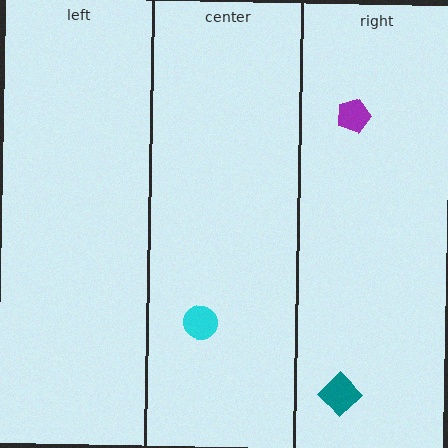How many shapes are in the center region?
1.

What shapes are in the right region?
The purple pentagon, the teal diamond.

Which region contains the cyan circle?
The center region.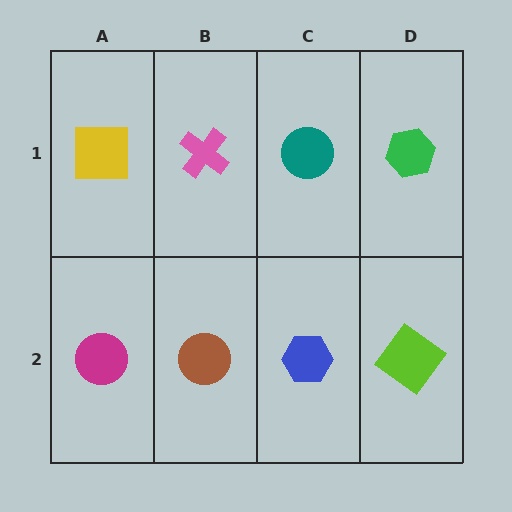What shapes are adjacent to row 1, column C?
A blue hexagon (row 2, column C), a pink cross (row 1, column B), a green hexagon (row 1, column D).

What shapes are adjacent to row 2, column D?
A green hexagon (row 1, column D), a blue hexagon (row 2, column C).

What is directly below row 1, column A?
A magenta circle.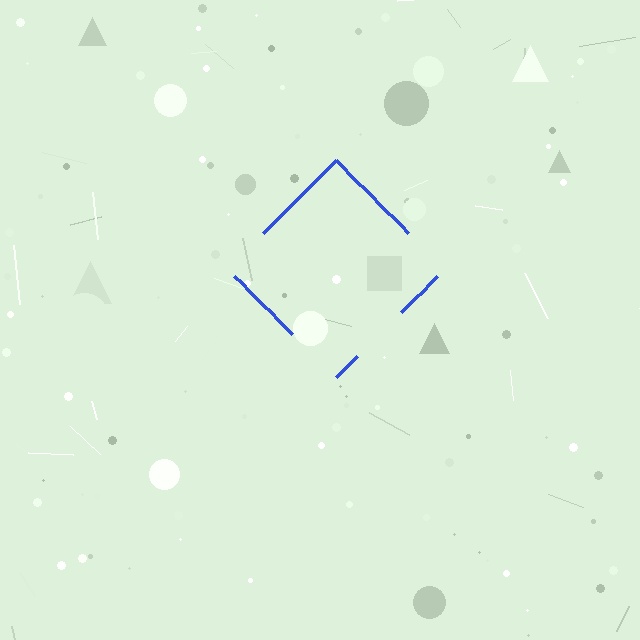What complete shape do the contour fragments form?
The contour fragments form a diamond.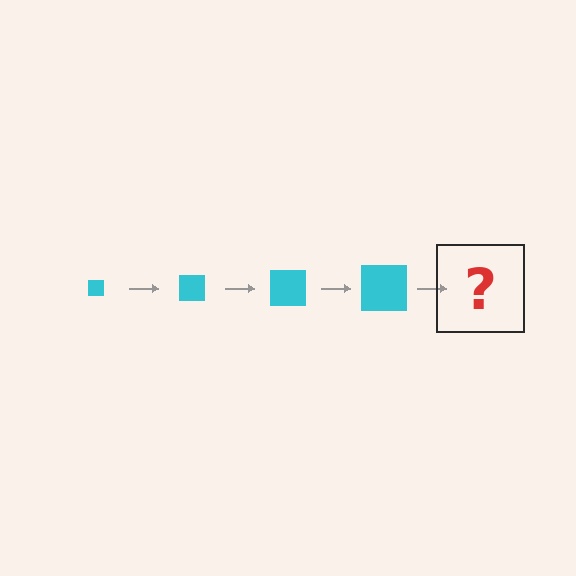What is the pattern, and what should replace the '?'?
The pattern is that the square gets progressively larger each step. The '?' should be a cyan square, larger than the previous one.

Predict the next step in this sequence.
The next step is a cyan square, larger than the previous one.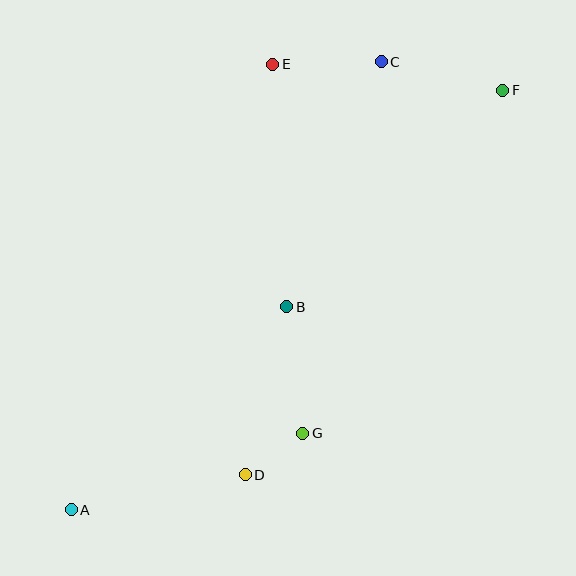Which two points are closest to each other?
Points D and G are closest to each other.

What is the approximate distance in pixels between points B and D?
The distance between B and D is approximately 173 pixels.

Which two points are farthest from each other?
Points A and F are farthest from each other.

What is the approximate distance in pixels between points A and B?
The distance between A and B is approximately 296 pixels.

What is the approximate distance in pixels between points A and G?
The distance between A and G is approximately 244 pixels.